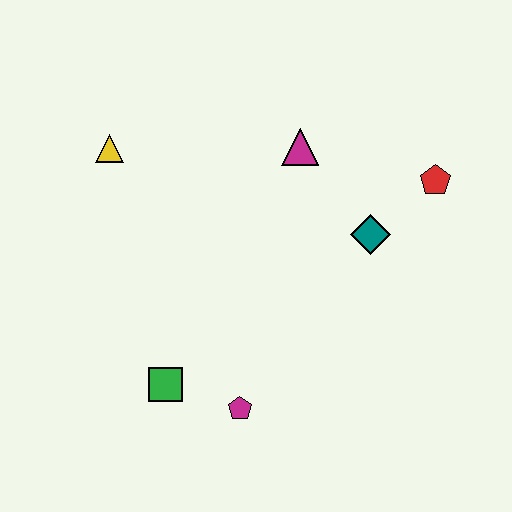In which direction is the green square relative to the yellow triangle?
The green square is below the yellow triangle.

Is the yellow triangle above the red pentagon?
Yes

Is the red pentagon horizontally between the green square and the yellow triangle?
No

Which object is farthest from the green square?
The red pentagon is farthest from the green square.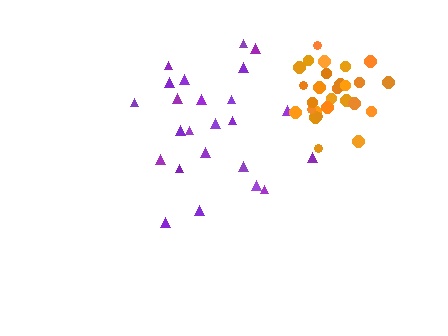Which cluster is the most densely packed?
Orange.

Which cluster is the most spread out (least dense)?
Purple.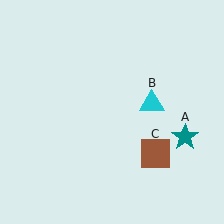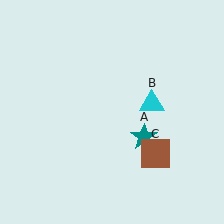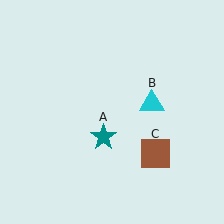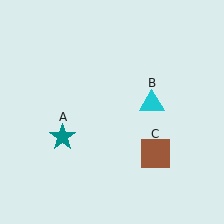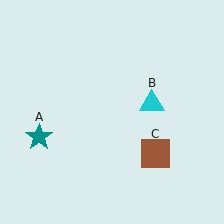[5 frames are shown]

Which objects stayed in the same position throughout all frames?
Cyan triangle (object B) and brown square (object C) remained stationary.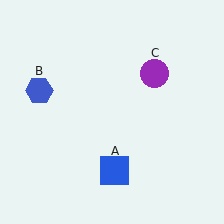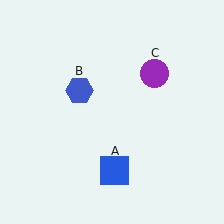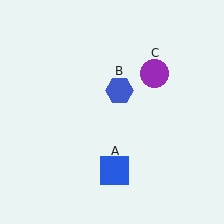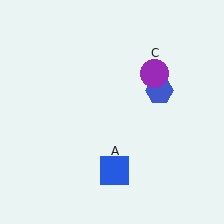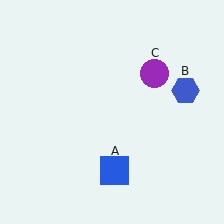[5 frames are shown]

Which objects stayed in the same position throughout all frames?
Blue square (object A) and purple circle (object C) remained stationary.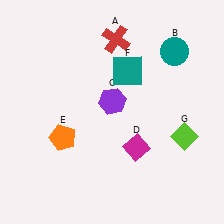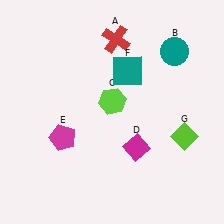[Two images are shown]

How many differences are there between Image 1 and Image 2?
There are 2 differences between the two images.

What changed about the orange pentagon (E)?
In Image 1, E is orange. In Image 2, it changed to magenta.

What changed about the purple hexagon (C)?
In Image 1, C is purple. In Image 2, it changed to lime.